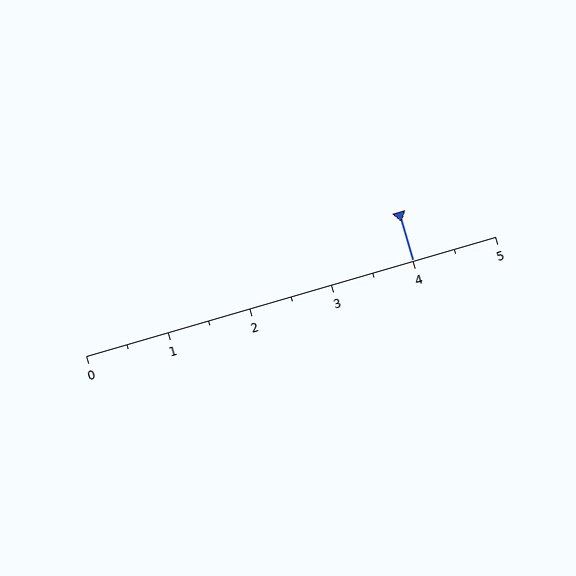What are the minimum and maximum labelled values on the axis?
The axis runs from 0 to 5.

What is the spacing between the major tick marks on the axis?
The major ticks are spaced 1 apart.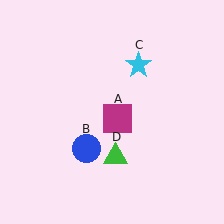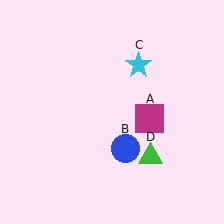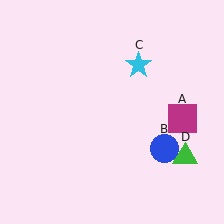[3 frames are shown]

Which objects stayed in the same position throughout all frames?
Cyan star (object C) remained stationary.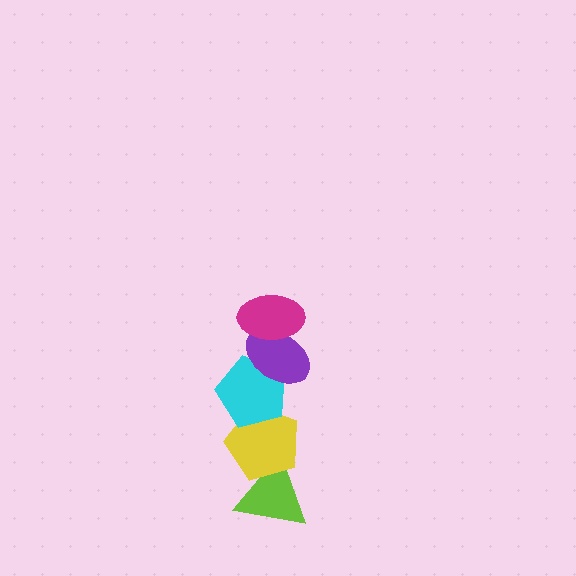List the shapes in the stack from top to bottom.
From top to bottom: the magenta ellipse, the purple ellipse, the cyan pentagon, the yellow pentagon, the lime triangle.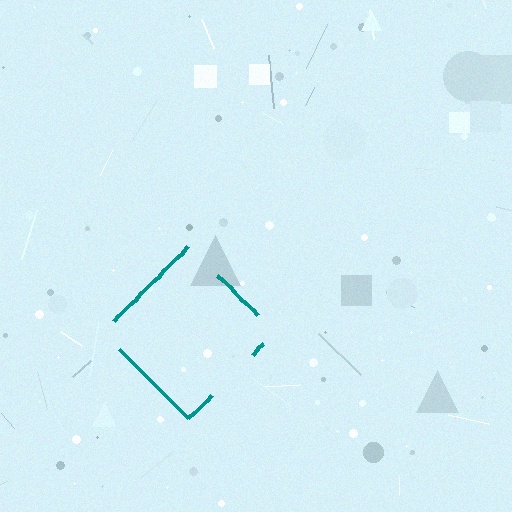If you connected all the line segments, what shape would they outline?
They would outline a diamond.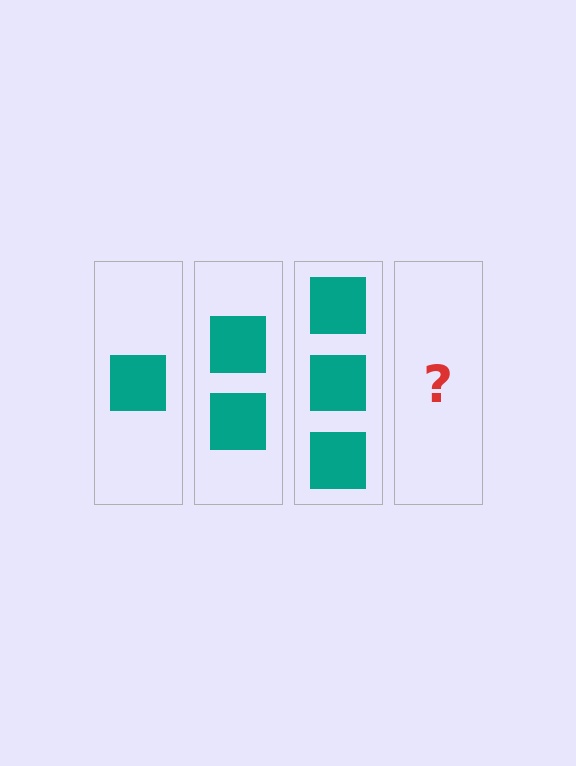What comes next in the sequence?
The next element should be 4 squares.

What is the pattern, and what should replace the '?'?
The pattern is that each step adds one more square. The '?' should be 4 squares.